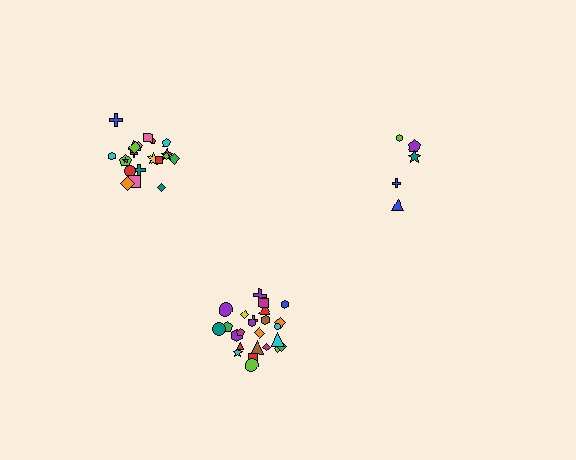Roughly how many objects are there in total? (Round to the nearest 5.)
Roughly 50 objects in total.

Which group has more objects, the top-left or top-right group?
The top-left group.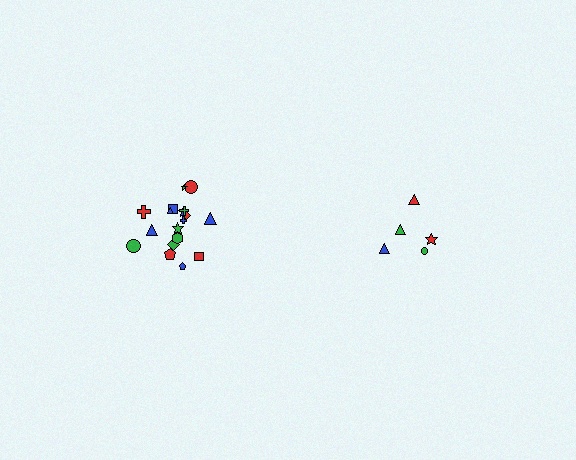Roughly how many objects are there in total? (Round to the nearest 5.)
Roughly 25 objects in total.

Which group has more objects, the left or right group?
The left group.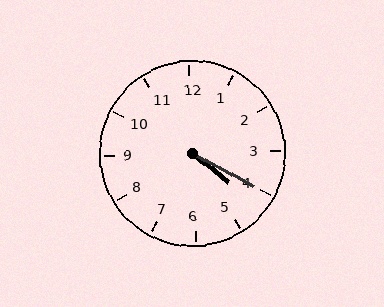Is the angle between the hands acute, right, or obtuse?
It is acute.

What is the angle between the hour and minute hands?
Approximately 10 degrees.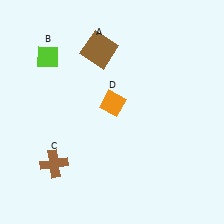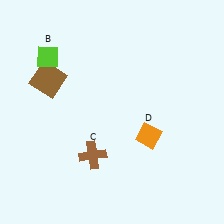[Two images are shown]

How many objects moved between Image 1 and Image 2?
3 objects moved between the two images.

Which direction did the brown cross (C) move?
The brown cross (C) moved right.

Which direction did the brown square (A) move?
The brown square (A) moved left.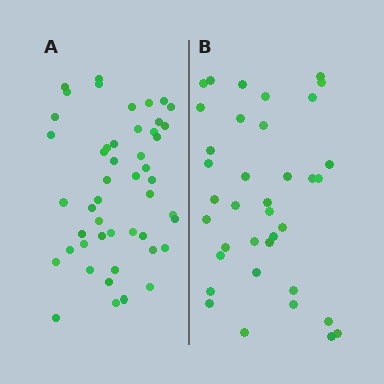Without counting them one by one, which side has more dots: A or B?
Region A (the left region) has more dots.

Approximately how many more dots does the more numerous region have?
Region A has roughly 12 or so more dots than region B.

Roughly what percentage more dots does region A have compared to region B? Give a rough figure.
About 30% more.